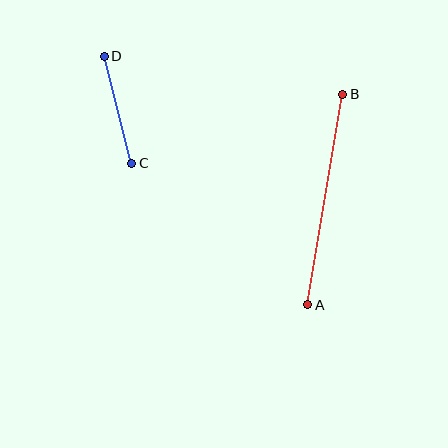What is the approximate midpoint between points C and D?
The midpoint is at approximately (118, 110) pixels.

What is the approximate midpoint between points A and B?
The midpoint is at approximately (325, 199) pixels.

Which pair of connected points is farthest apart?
Points A and B are farthest apart.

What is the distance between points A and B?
The distance is approximately 213 pixels.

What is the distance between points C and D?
The distance is approximately 111 pixels.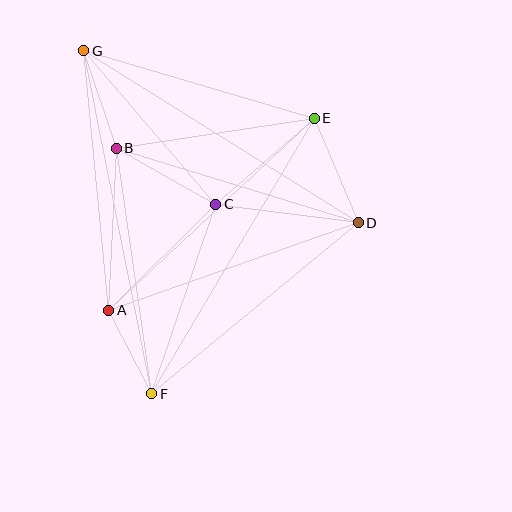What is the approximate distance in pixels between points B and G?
The distance between B and G is approximately 103 pixels.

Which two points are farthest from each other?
Points F and G are farthest from each other.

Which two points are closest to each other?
Points A and F are closest to each other.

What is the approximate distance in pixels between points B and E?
The distance between B and E is approximately 200 pixels.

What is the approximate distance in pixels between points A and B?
The distance between A and B is approximately 162 pixels.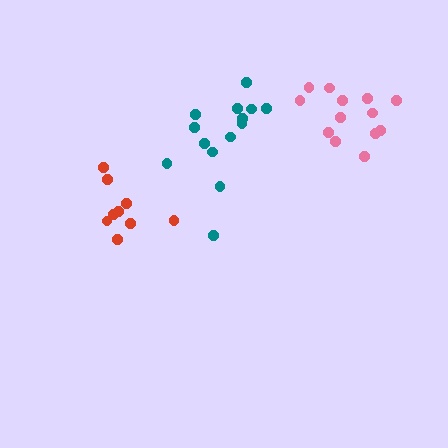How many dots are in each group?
Group 1: 14 dots, Group 2: 14 dots, Group 3: 9 dots (37 total).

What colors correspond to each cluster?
The clusters are colored: pink, teal, red.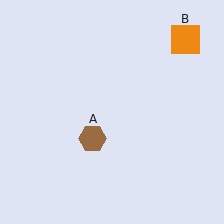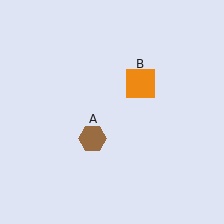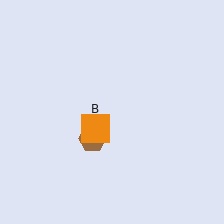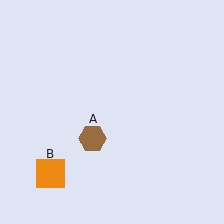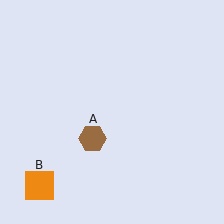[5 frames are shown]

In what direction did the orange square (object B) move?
The orange square (object B) moved down and to the left.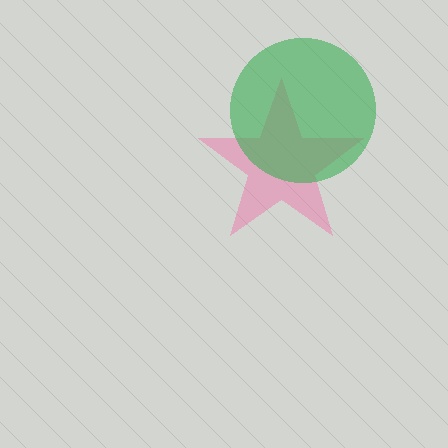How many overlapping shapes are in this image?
There are 2 overlapping shapes in the image.